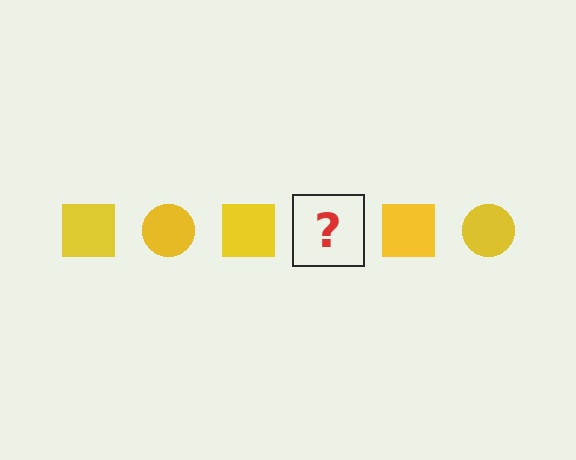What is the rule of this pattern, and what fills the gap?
The rule is that the pattern cycles through square, circle shapes in yellow. The gap should be filled with a yellow circle.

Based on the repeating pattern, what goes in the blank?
The blank should be a yellow circle.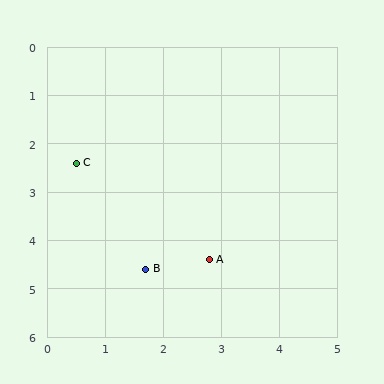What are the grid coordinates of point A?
Point A is at approximately (2.8, 4.4).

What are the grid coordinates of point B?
Point B is at approximately (1.7, 4.6).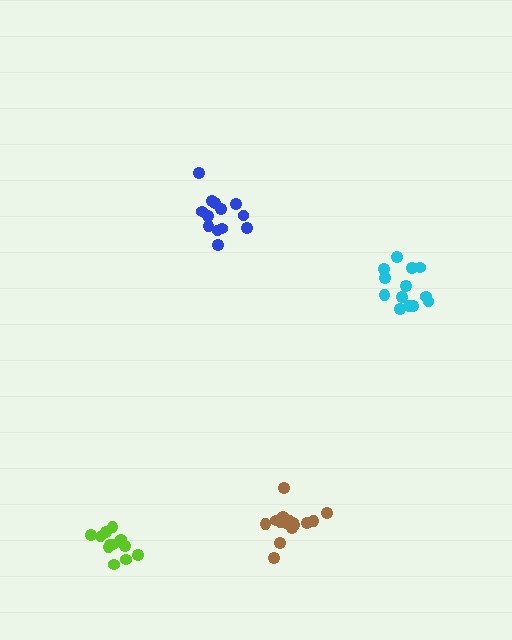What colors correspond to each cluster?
The clusters are colored: lime, cyan, brown, blue.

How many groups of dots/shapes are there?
There are 4 groups.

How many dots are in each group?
Group 1: 12 dots, Group 2: 13 dots, Group 3: 17 dots, Group 4: 13 dots (55 total).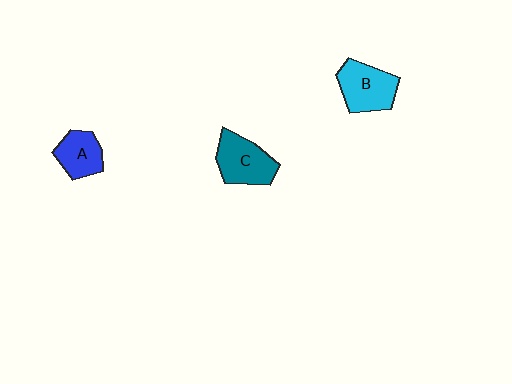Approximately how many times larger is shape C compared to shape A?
Approximately 1.3 times.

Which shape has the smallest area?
Shape A (blue).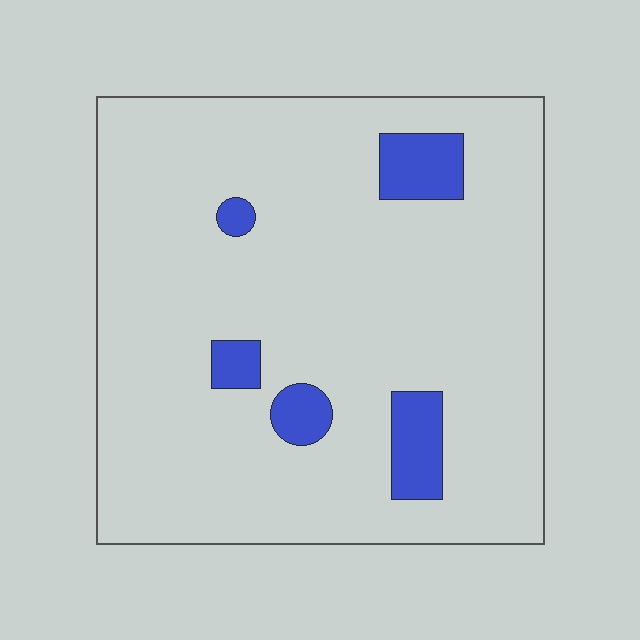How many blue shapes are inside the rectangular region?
5.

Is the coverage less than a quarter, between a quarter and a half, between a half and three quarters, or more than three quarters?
Less than a quarter.